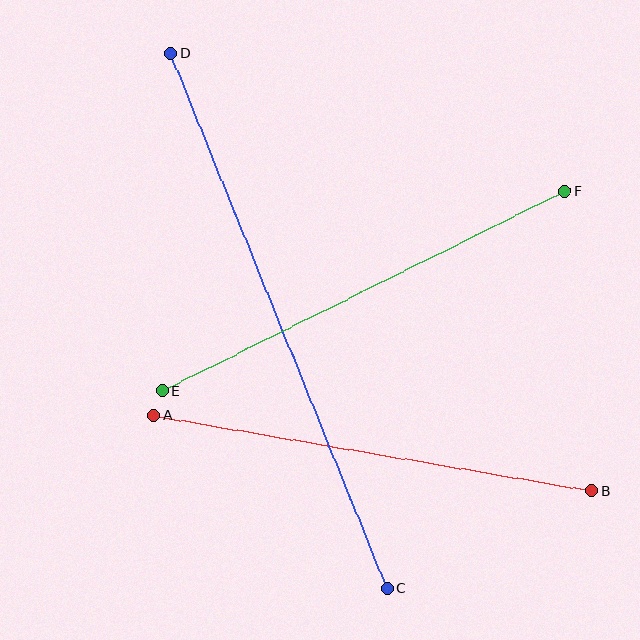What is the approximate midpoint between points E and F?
The midpoint is at approximately (363, 291) pixels.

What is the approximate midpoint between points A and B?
The midpoint is at approximately (373, 453) pixels.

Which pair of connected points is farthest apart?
Points C and D are farthest apart.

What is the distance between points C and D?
The distance is approximately 577 pixels.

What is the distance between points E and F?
The distance is approximately 449 pixels.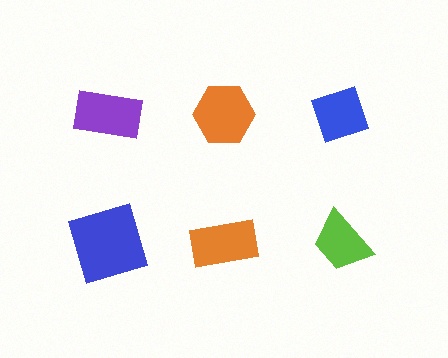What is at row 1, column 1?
A purple rectangle.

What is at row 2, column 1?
A blue square.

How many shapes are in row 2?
3 shapes.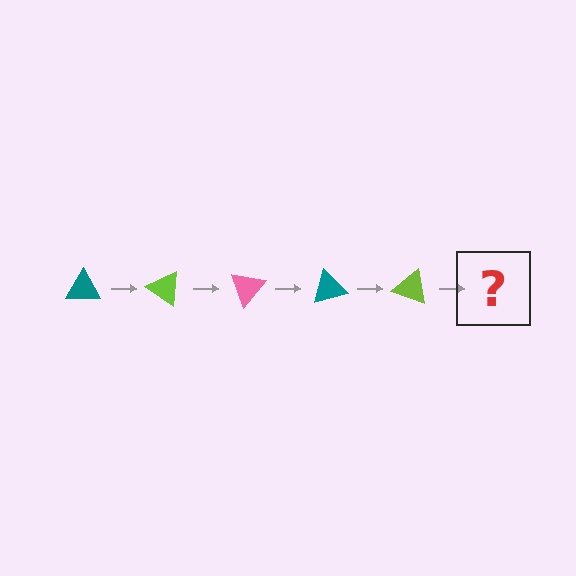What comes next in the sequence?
The next element should be a pink triangle, rotated 175 degrees from the start.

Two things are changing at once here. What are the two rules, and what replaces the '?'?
The two rules are that it rotates 35 degrees each step and the color cycles through teal, lime, and pink. The '?' should be a pink triangle, rotated 175 degrees from the start.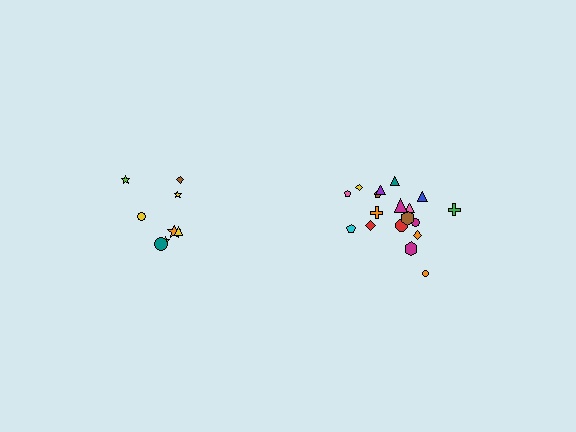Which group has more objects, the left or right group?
The right group.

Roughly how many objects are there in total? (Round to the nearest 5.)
Roughly 25 objects in total.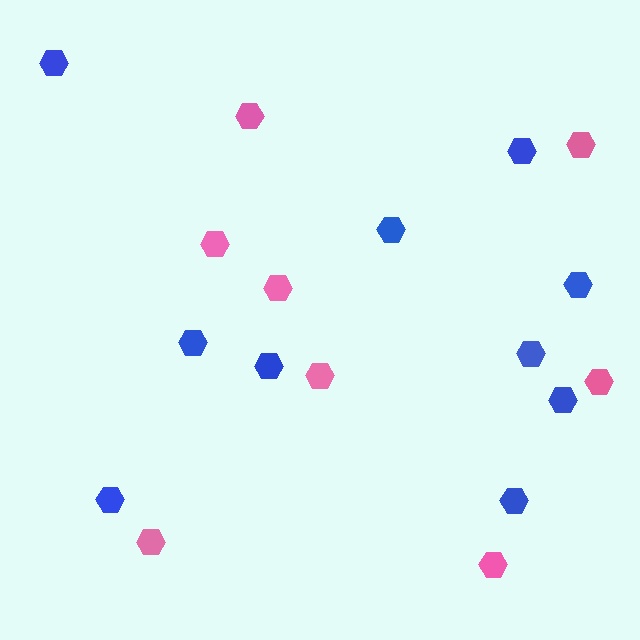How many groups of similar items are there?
There are 2 groups: one group of pink hexagons (8) and one group of blue hexagons (10).